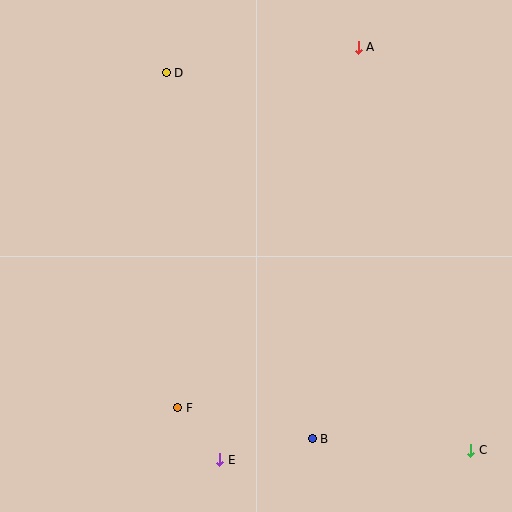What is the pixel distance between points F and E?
The distance between F and E is 67 pixels.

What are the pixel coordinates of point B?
Point B is at (312, 439).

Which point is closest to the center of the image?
Point F at (178, 408) is closest to the center.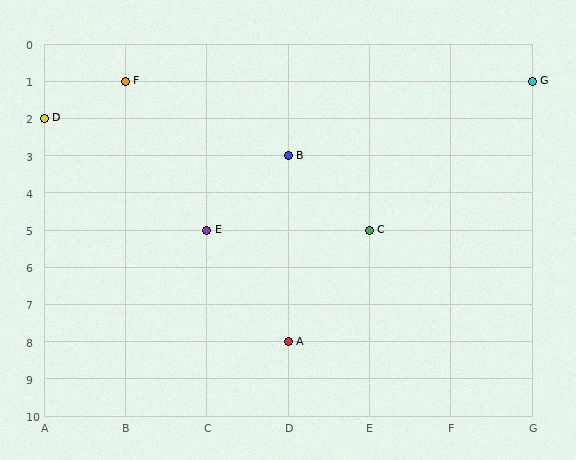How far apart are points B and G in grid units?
Points B and G are 3 columns and 2 rows apart (about 3.6 grid units diagonally).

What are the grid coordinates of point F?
Point F is at grid coordinates (B, 1).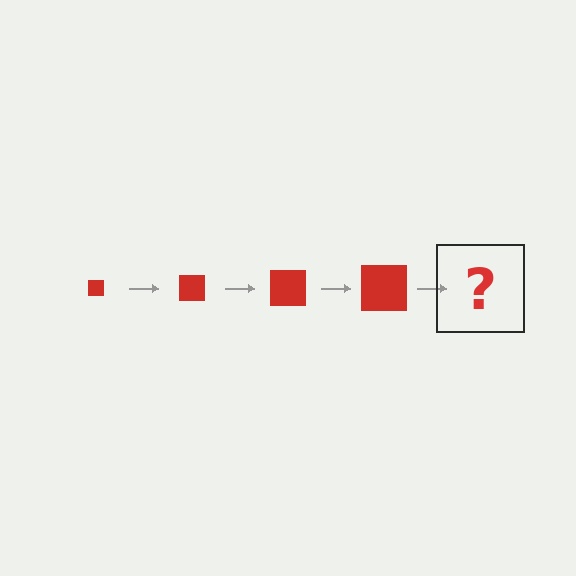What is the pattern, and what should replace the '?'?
The pattern is that the square gets progressively larger each step. The '?' should be a red square, larger than the previous one.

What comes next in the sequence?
The next element should be a red square, larger than the previous one.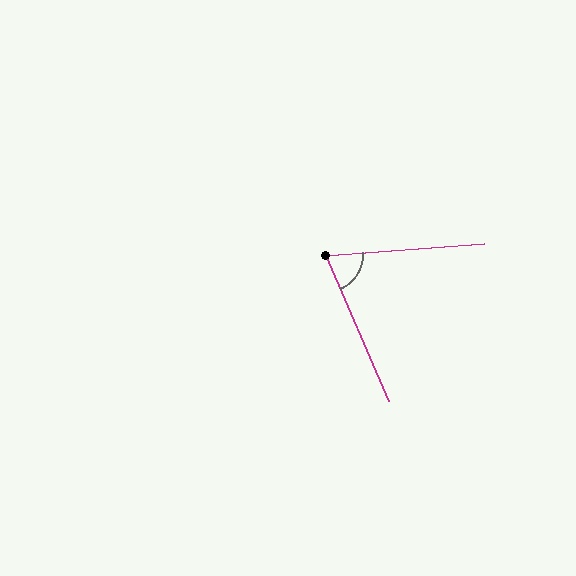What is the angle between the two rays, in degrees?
Approximately 71 degrees.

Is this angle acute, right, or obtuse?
It is acute.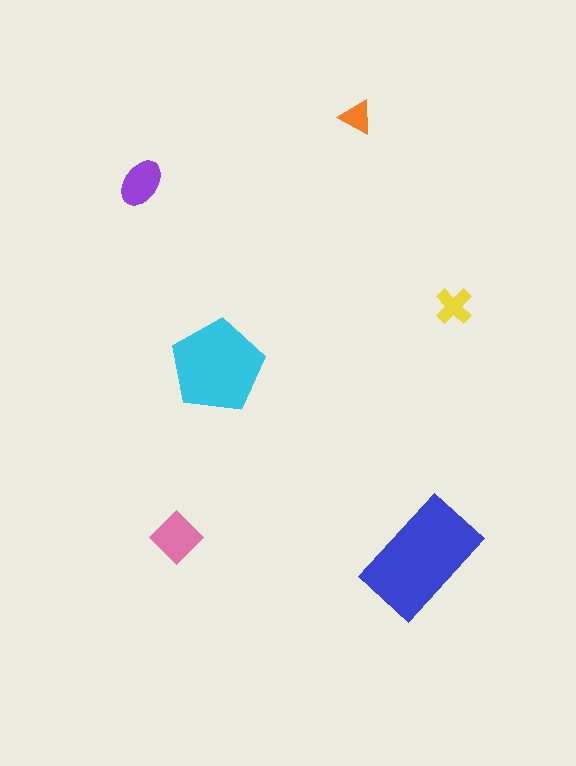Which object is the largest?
The blue rectangle.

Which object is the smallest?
The orange triangle.